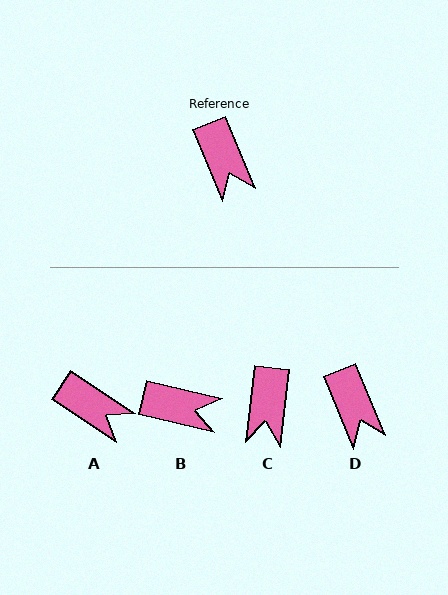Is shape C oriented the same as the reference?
No, it is off by about 29 degrees.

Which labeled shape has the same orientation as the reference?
D.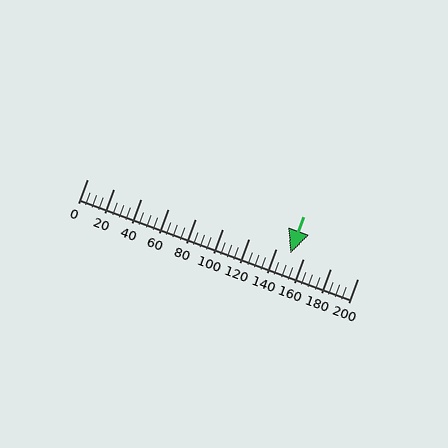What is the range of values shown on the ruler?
The ruler shows values from 0 to 200.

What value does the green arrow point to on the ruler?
The green arrow points to approximately 150.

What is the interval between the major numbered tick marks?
The major tick marks are spaced 20 units apart.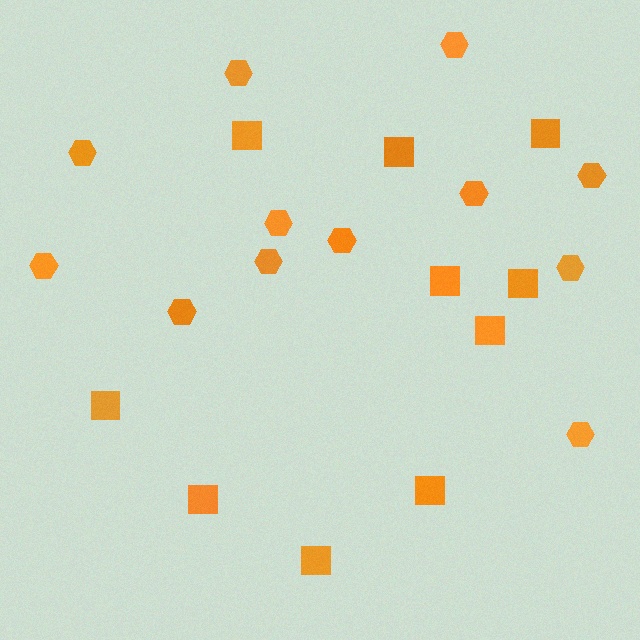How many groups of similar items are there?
There are 2 groups: one group of hexagons (12) and one group of squares (10).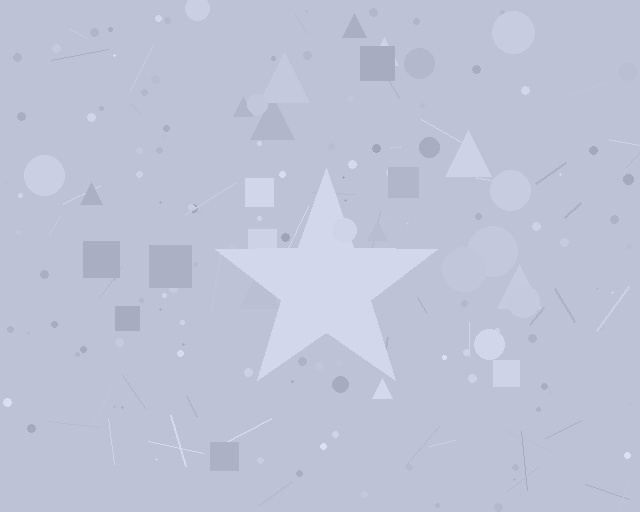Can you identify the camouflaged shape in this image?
The camouflaged shape is a star.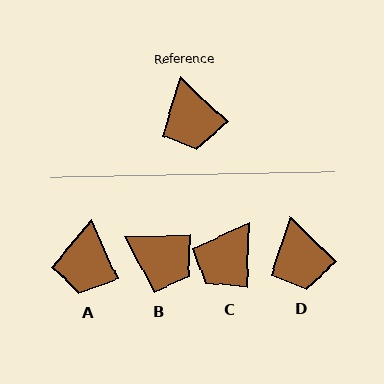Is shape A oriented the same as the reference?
No, it is off by about 22 degrees.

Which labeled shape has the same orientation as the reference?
D.